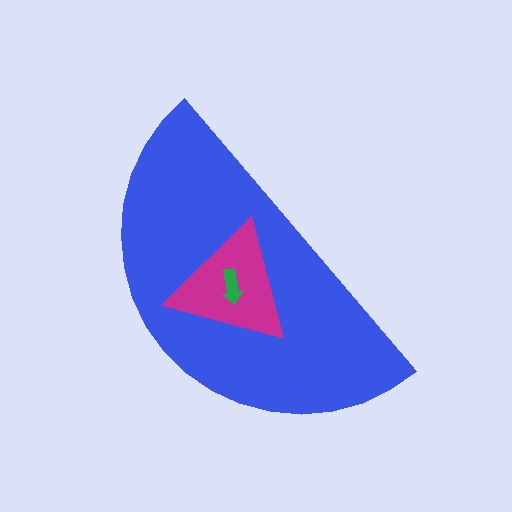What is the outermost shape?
The blue semicircle.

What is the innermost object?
The green arrow.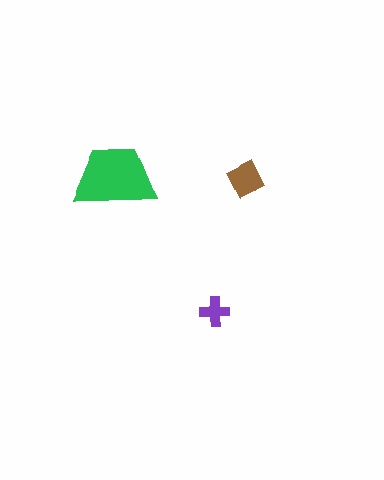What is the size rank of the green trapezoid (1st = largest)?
1st.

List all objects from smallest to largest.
The purple cross, the brown diamond, the green trapezoid.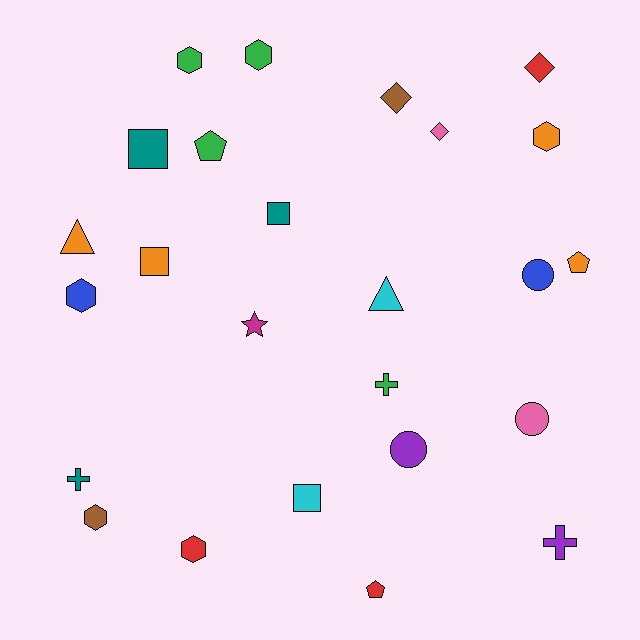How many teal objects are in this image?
There are 3 teal objects.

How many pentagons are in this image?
There are 3 pentagons.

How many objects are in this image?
There are 25 objects.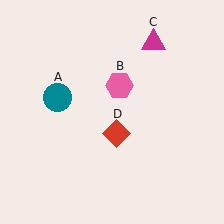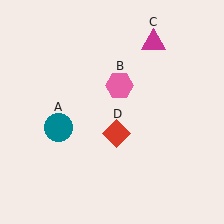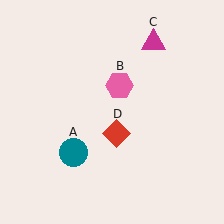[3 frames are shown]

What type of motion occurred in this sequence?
The teal circle (object A) rotated counterclockwise around the center of the scene.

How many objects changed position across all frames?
1 object changed position: teal circle (object A).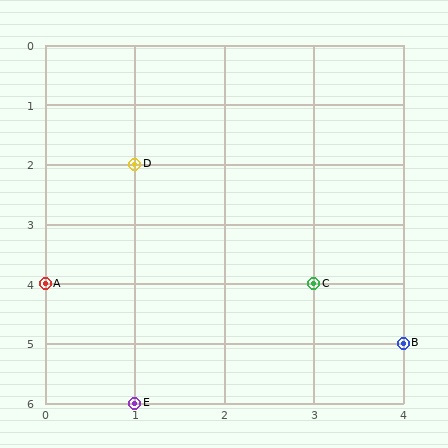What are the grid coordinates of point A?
Point A is at grid coordinates (0, 4).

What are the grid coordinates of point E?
Point E is at grid coordinates (1, 6).